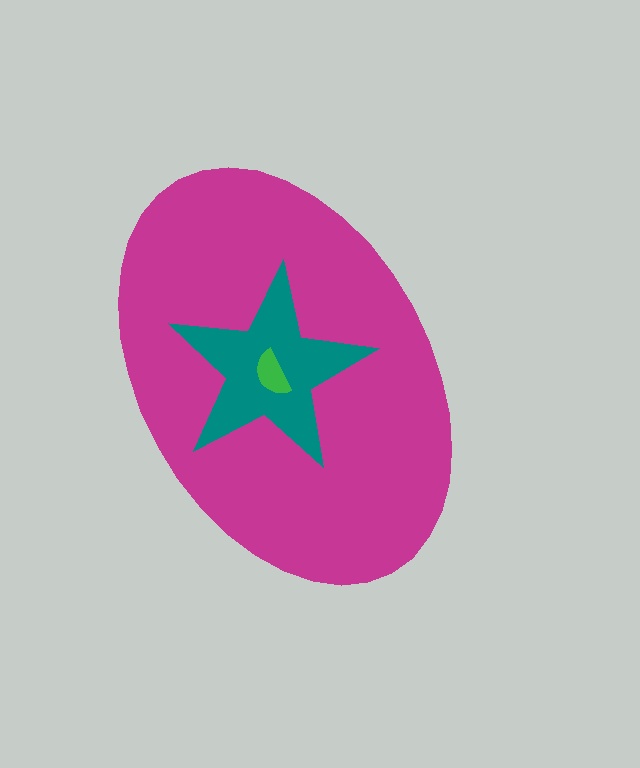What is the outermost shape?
The magenta ellipse.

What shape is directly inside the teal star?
The green semicircle.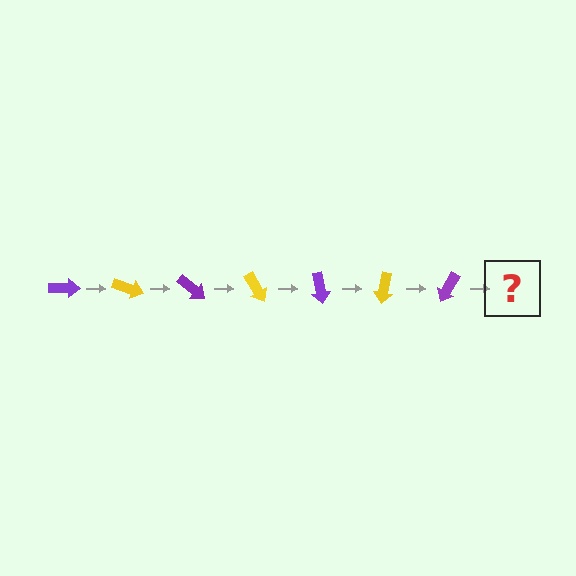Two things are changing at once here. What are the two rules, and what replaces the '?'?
The two rules are that it rotates 20 degrees each step and the color cycles through purple and yellow. The '?' should be a yellow arrow, rotated 140 degrees from the start.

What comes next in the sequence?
The next element should be a yellow arrow, rotated 140 degrees from the start.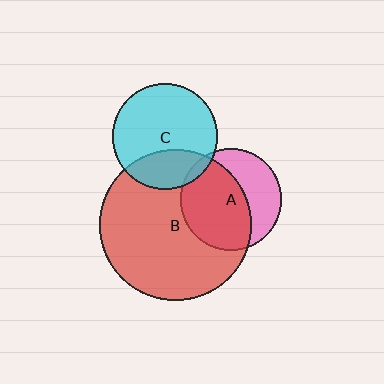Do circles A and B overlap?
Yes.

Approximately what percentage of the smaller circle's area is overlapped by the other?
Approximately 60%.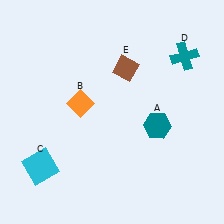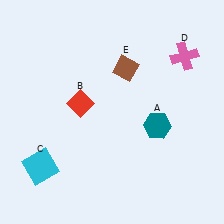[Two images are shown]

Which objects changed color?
B changed from orange to red. D changed from teal to pink.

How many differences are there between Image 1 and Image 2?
There are 2 differences between the two images.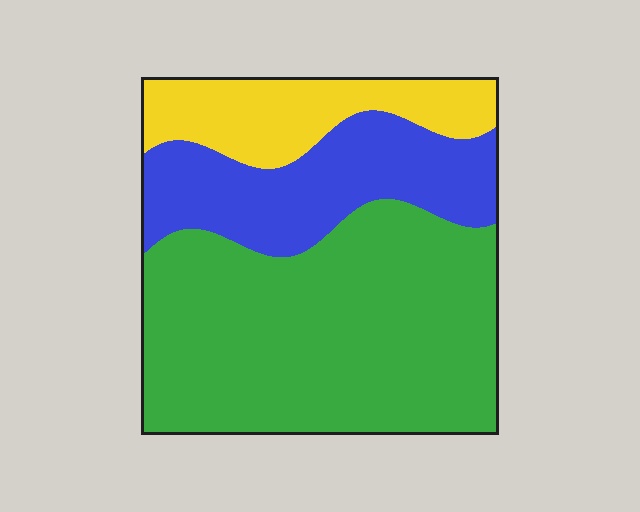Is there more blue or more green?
Green.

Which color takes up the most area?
Green, at roughly 55%.